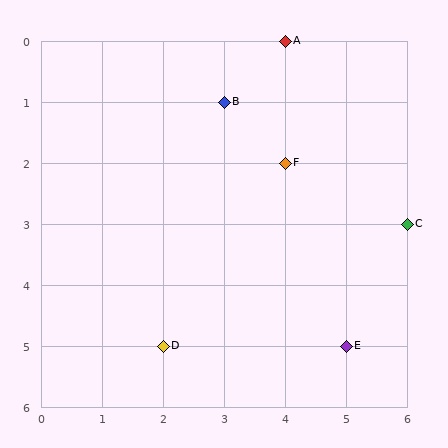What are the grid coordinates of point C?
Point C is at grid coordinates (6, 3).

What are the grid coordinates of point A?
Point A is at grid coordinates (4, 0).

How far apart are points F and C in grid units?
Points F and C are 2 columns and 1 row apart (about 2.2 grid units diagonally).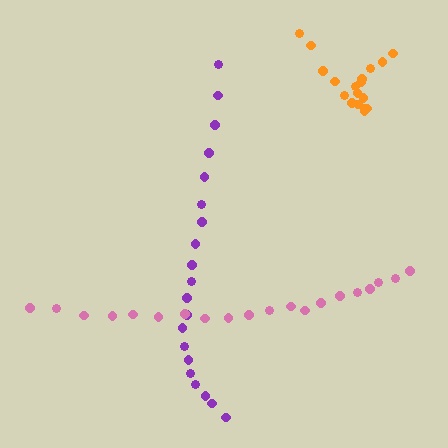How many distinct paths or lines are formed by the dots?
There are 3 distinct paths.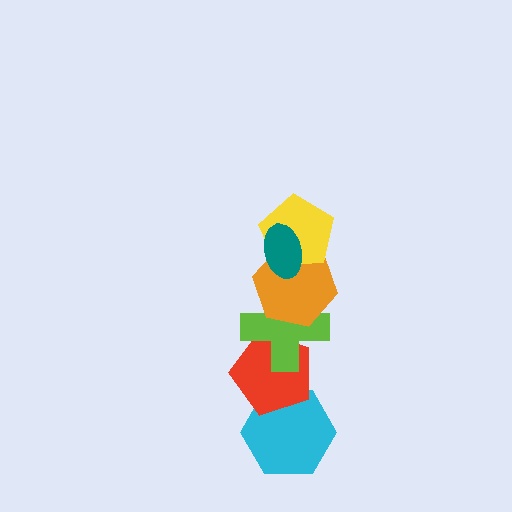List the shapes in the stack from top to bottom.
From top to bottom: the teal ellipse, the yellow pentagon, the orange hexagon, the lime cross, the red pentagon, the cyan hexagon.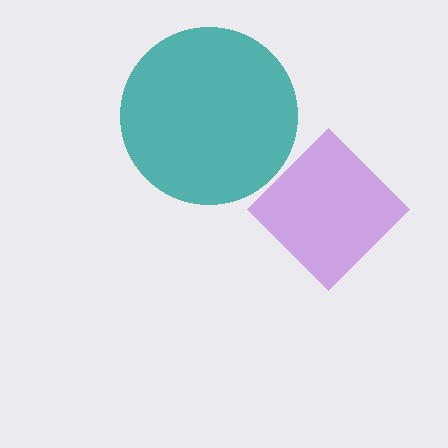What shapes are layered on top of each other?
The layered shapes are: a teal circle, a purple diamond.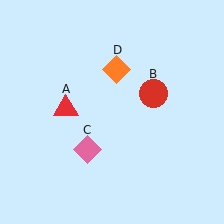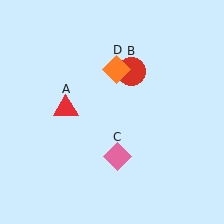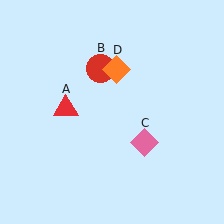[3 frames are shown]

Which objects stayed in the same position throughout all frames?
Red triangle (object A) and orange diamond (object D) remained stationary.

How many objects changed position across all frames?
2 objects changed position: red circle (object B), pink diamond (object C).